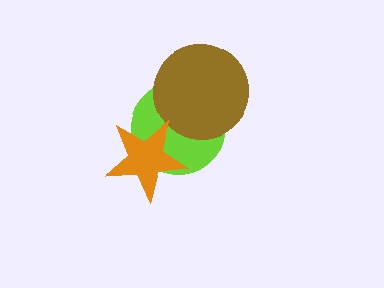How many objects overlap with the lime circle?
2 objects overlap with the lime circle.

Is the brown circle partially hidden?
No, no other shape covers it.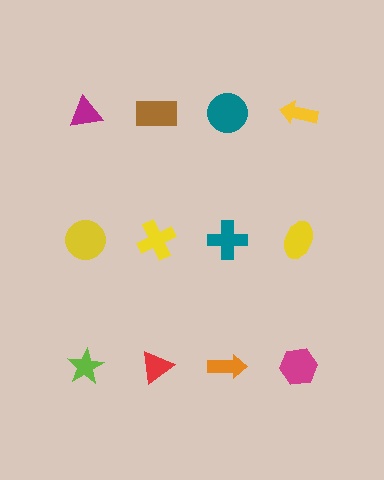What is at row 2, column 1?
A yellow circle.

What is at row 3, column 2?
A red triangle.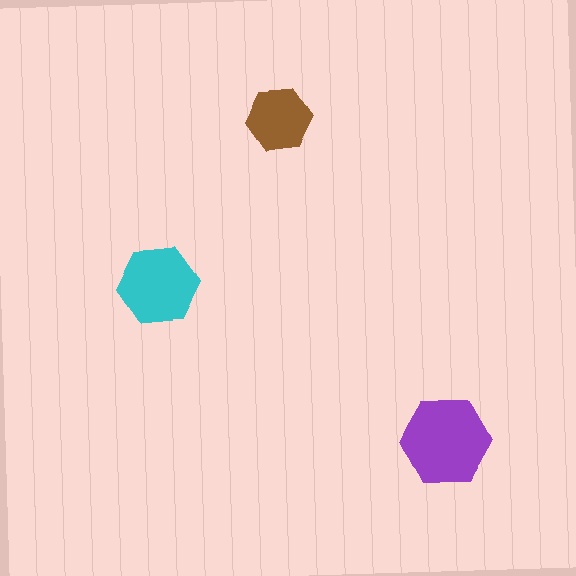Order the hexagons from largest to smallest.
the purple one, the cyan one, the brown one.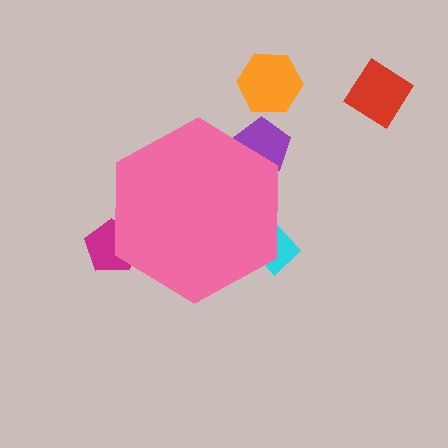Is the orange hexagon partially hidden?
No, the orange hexagon is fully visible.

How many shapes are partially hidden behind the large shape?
3 shapes are partially hidden.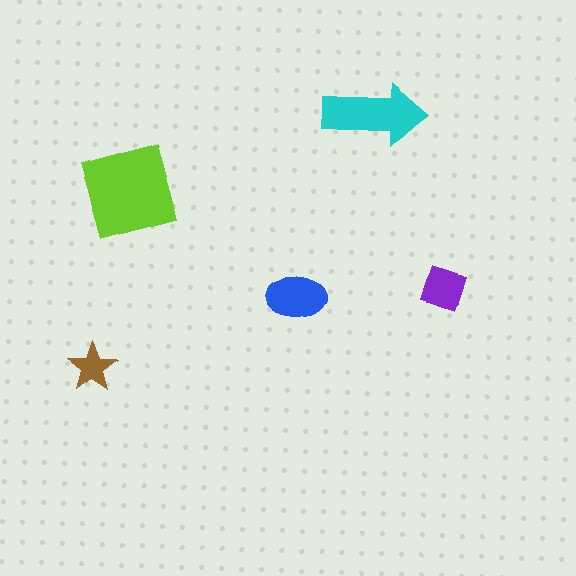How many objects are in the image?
There are 5 objects in the image.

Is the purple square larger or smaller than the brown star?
Larger.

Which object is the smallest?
The brown star.